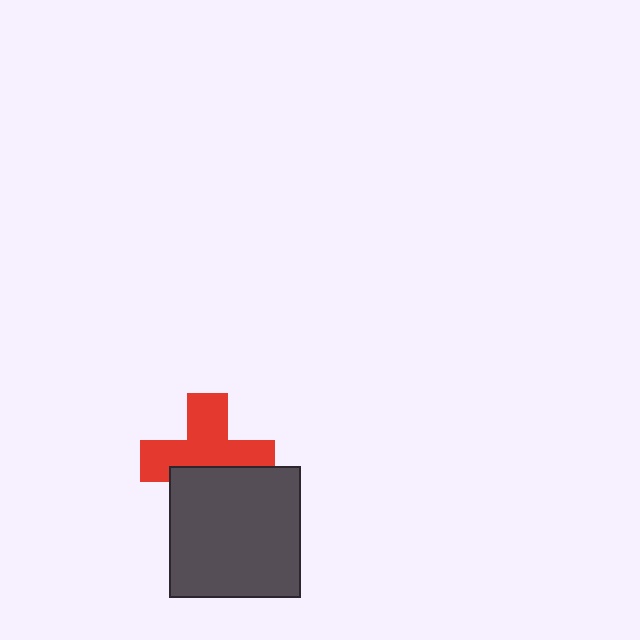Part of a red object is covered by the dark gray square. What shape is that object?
It is a cross.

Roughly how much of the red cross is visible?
About half of it is visible (roughly 62%).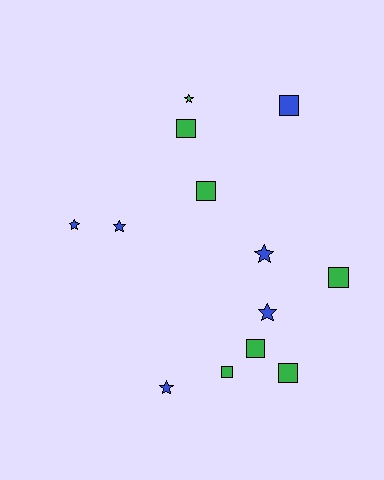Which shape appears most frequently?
Square, with 7 objects.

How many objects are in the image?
There are 13 objects.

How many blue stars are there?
There are 5 blue stars.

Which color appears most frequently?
Green, with 7 objects.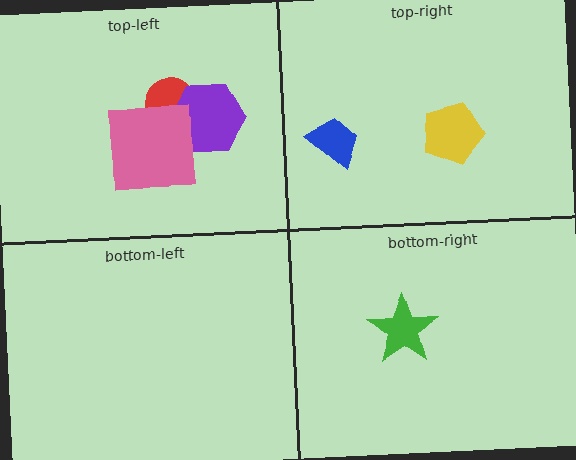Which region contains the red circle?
The top-left region.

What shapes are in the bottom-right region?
The green star.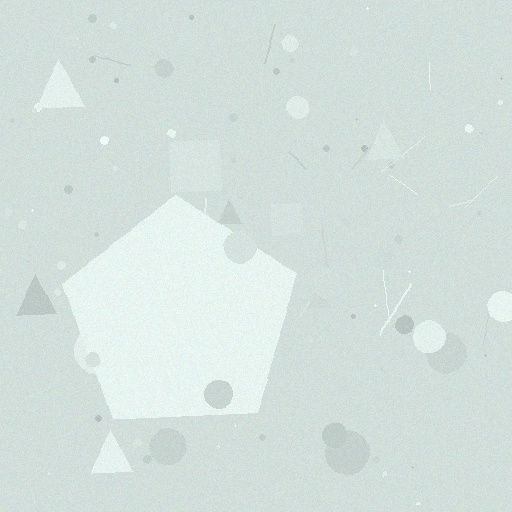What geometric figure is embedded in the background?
A pentagon is embedded in the background.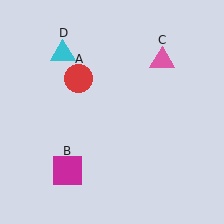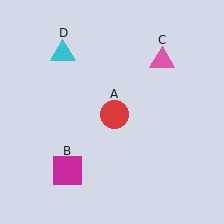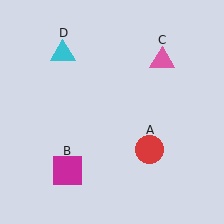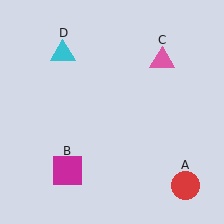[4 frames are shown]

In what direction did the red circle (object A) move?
The red circle (object A) moved down and to the right.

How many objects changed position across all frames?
1 object changed position: red circle (object A).